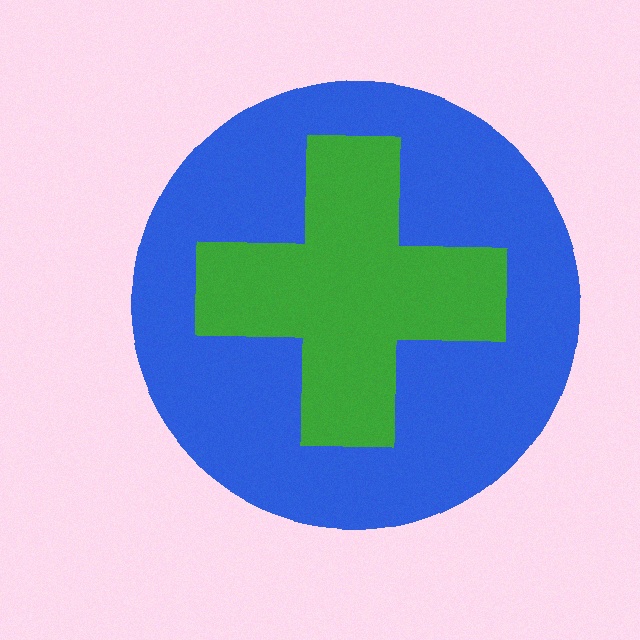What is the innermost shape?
The green cross.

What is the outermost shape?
The blue circle.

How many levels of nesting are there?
2.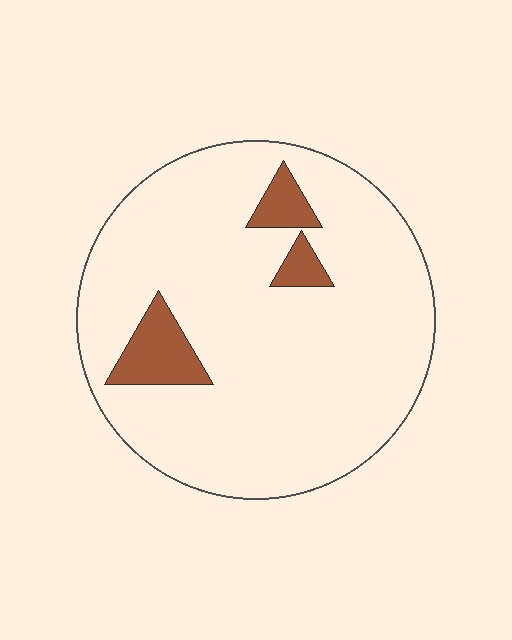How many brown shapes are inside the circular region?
3.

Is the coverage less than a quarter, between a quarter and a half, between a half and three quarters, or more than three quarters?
Less than a quarter.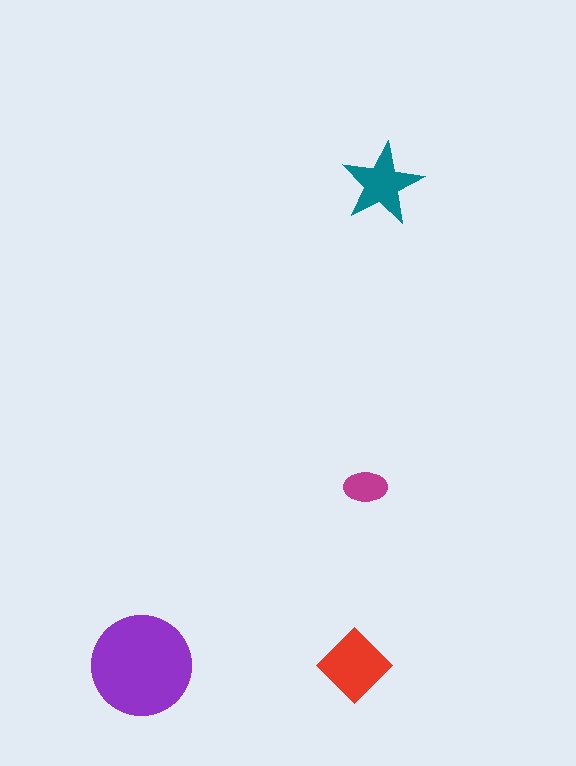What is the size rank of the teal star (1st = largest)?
3rd.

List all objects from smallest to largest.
The magenta ellipse, the teal star, the red diamond, the purple circle.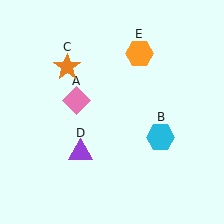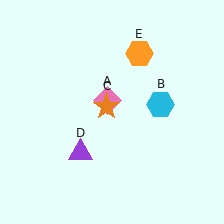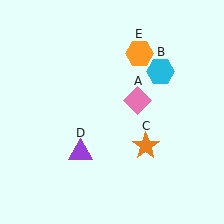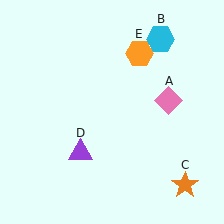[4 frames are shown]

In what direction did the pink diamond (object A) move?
The pink diamond (object A) moved right.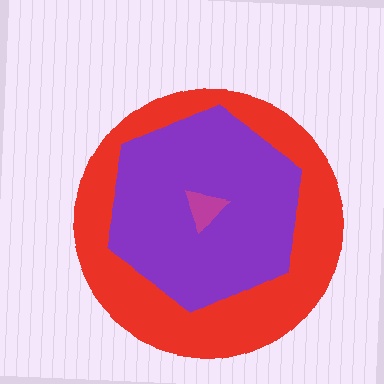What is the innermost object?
The magenta triangle.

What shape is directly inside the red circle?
The purple hexagon.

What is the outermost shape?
The red circle.